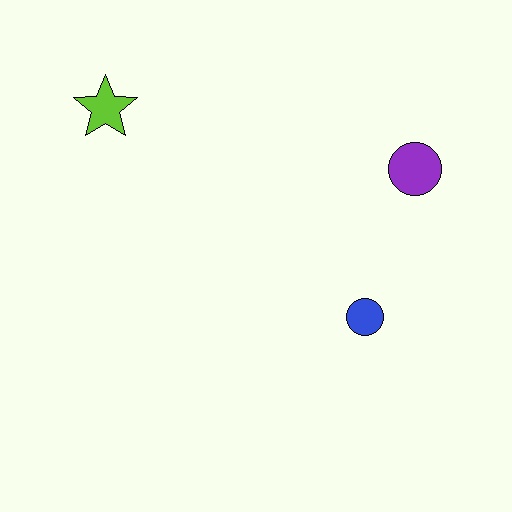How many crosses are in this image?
There are no crosses.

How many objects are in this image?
There are 3 objects.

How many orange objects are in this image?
There are no orange objects.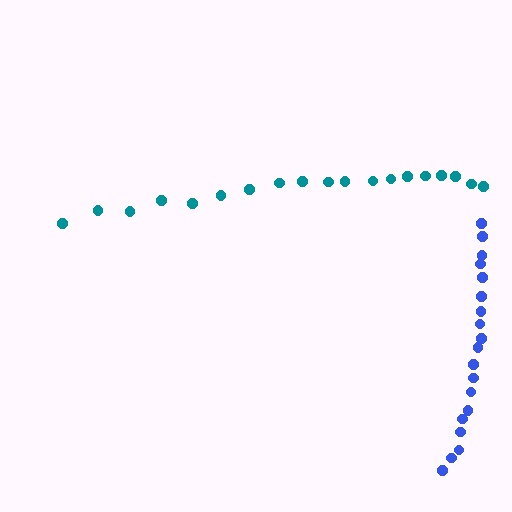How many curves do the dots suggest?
There are 2 distinct paths.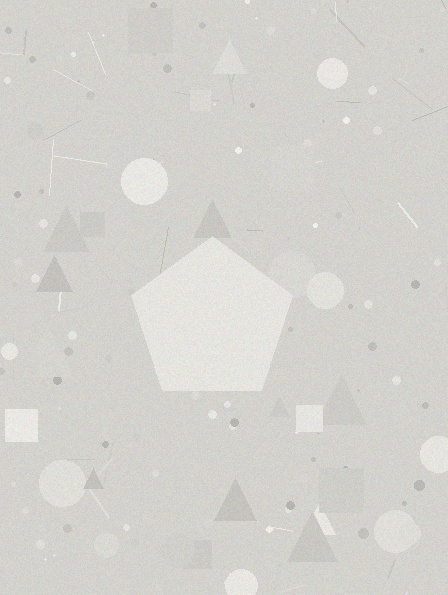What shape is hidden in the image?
A pentagon is hidden in the image.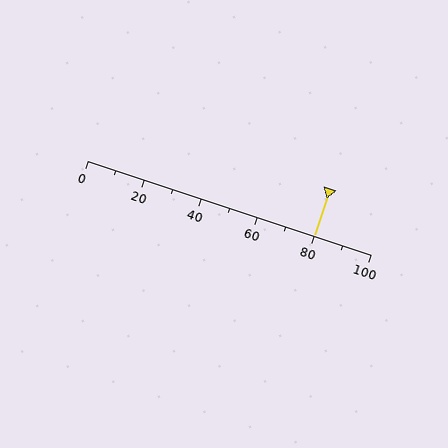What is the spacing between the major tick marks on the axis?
The major ticks are spaced 20 apart.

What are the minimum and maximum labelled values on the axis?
The axis runs from 0 to 100.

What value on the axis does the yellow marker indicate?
The marker indicates approximately 80.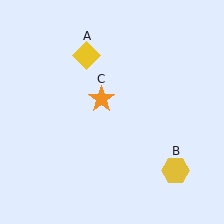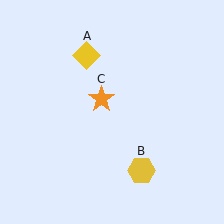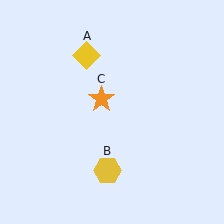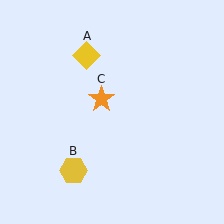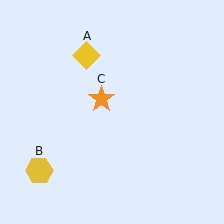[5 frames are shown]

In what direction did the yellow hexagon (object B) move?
The yellow hexagon (object B) moved left.